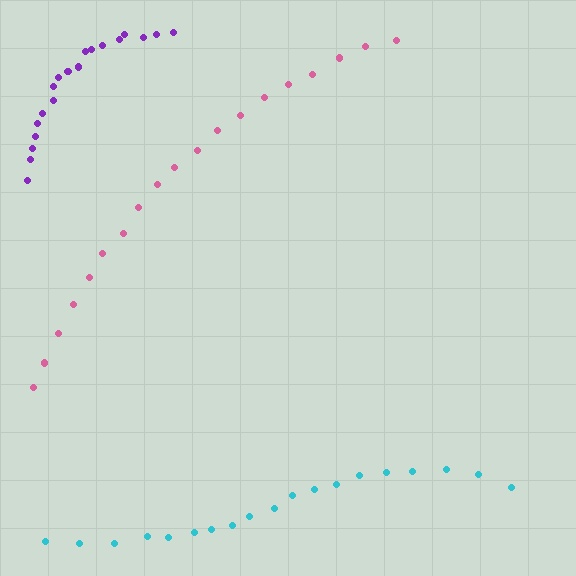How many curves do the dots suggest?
There are 3 distinct paths.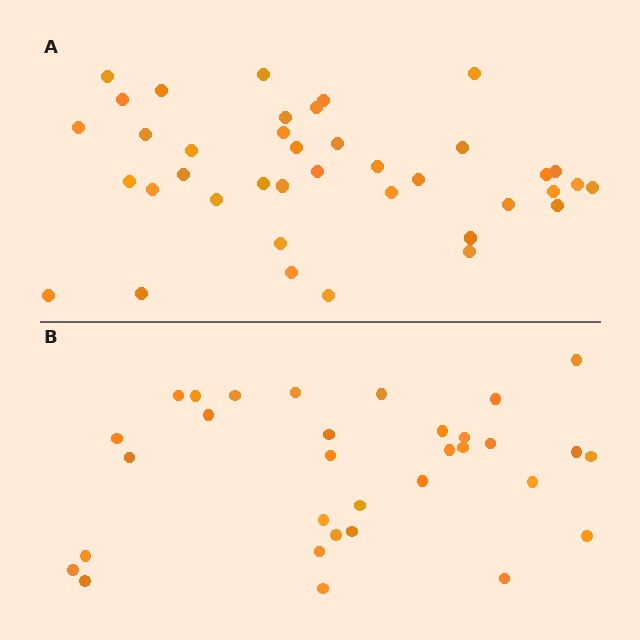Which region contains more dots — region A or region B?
Region A (the top region) has more dots.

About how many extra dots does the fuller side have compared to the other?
Region A has roughly 8 or so more dots than region B.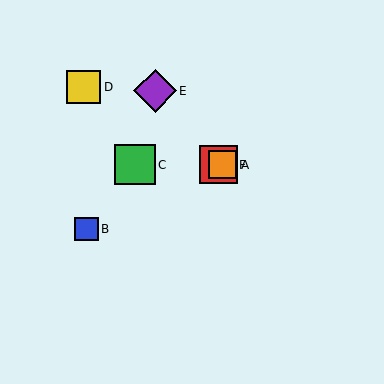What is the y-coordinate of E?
Object E is at y≈91.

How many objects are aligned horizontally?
3 objects (A, C, F) are aligned horizontally.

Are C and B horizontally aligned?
No, C is at y≈165 and B is at y≈229.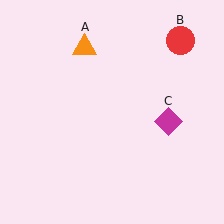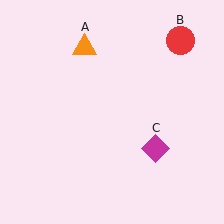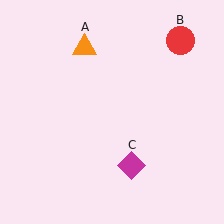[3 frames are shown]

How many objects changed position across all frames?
1 object changed position: magenta diamond (object C).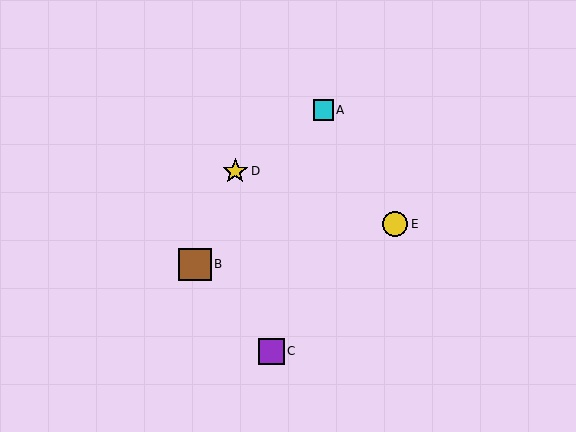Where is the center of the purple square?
The center of the purple square is at (271, 351).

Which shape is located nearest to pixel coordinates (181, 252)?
The brown square (labeled B) at (195, 264) is nearest to that location.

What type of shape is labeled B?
Shape B is a brown square.